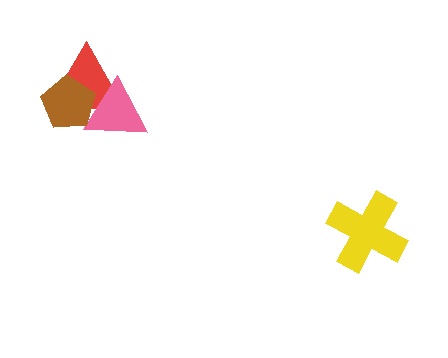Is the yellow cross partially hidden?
No, no other shape covers it.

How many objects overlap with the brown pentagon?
2 objects overlap with the brown pentagon.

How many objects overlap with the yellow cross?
0 objects overlap with the yellow cross.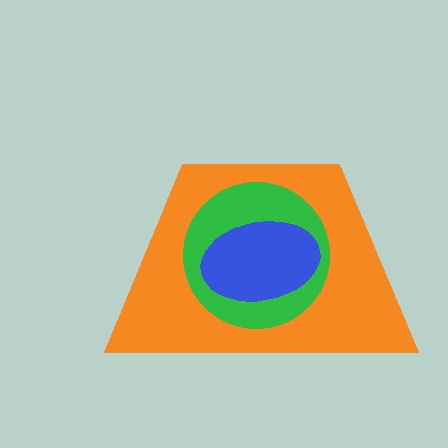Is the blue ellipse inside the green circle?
Yes.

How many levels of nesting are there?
3.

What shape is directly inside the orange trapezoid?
The green circle.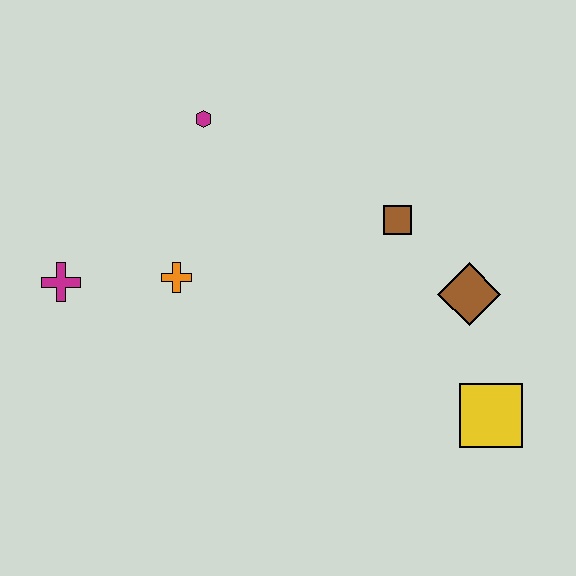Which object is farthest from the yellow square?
The magenta cross is farthest from the yellow square.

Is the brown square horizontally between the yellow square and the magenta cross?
Yes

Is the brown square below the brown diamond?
No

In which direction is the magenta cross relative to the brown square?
The magenta cross is to the left of the brown square.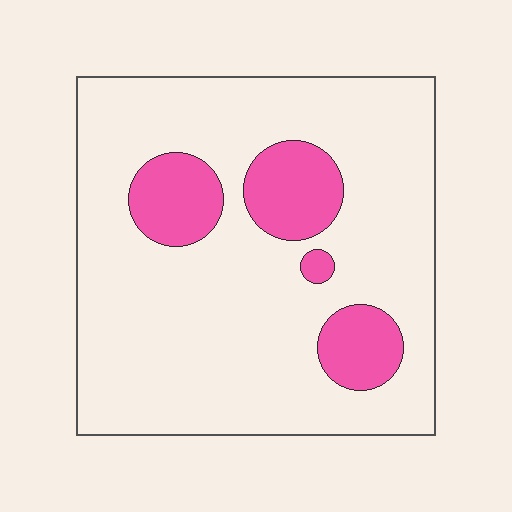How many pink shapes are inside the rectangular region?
4.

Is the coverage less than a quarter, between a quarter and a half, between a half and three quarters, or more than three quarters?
Less than a quarter.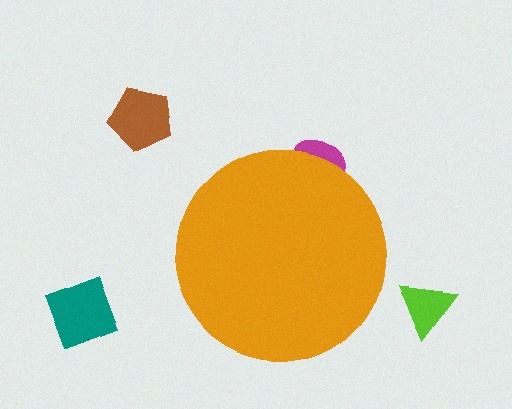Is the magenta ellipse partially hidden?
Yes, the magenta ellipse is partially hidden behind the orange circle.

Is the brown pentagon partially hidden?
No, the brown pentagon is fully visible.